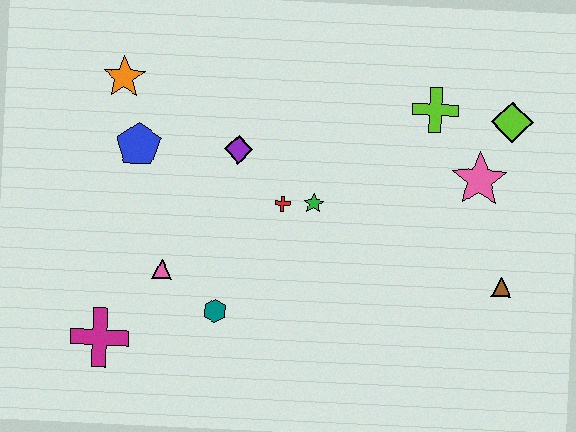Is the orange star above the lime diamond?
Yes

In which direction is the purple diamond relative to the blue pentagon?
The purple diamond is to the right of the blue pentagon.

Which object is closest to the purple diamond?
The red cross is closest to the purple diamond.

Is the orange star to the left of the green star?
Yes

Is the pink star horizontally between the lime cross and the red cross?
No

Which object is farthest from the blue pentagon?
The brown triangle is farthest from the blue pentagon.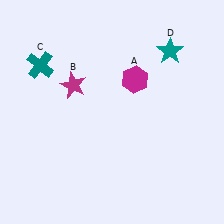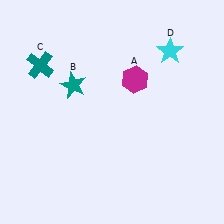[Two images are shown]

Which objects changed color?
B changed from magenta to teal. D changed from teal to cyan.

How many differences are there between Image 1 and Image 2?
There are 2 differences between the two images.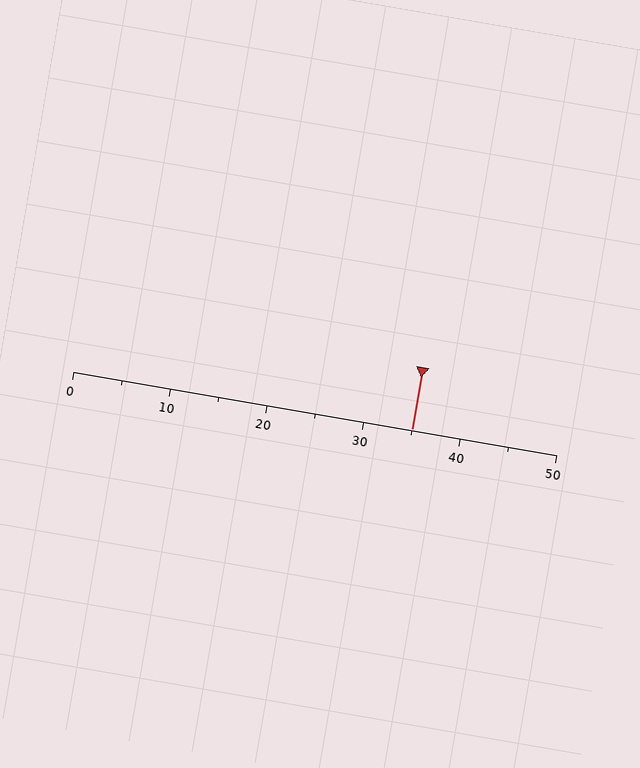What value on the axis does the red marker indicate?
The marker indicates approximately 35.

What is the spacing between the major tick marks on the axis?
The major ticks are spaced 10 apart.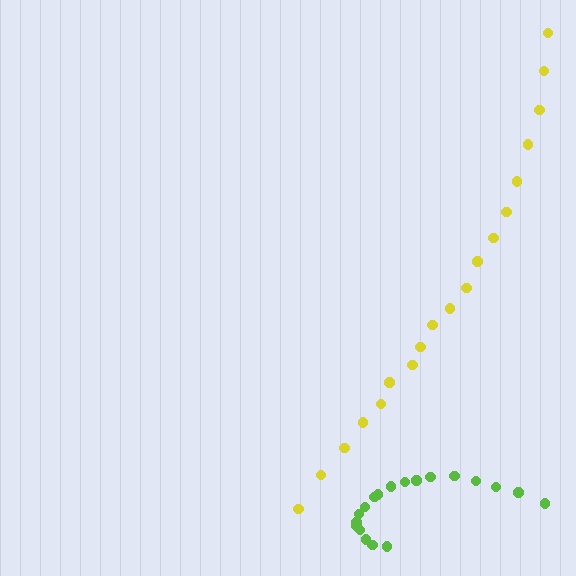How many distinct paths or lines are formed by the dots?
There are 2 distinct paths.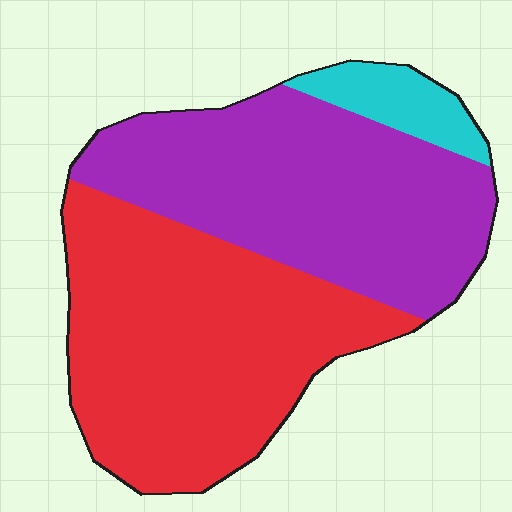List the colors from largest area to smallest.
From largest to smallest: red, purple, cyan.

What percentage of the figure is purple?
Purple takes up about two fifths (2/5) of the figure.